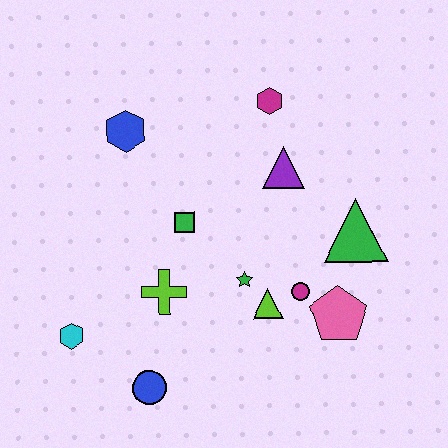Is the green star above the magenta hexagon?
No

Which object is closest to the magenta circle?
The lime triangle is closest to the magenta circle.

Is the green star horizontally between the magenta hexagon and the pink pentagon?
No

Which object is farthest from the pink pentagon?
The blue hexagon is farthest from the pink pentagon.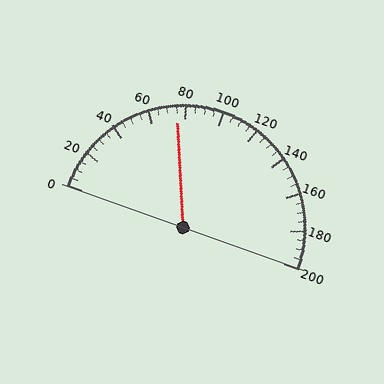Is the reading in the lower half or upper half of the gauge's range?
The reading is in the lower half of the range (0 to 200).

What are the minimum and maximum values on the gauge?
The gauge ranges from 0 to 200.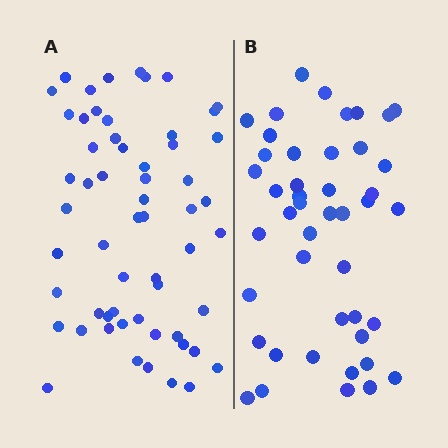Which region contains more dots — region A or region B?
Region A (the left region) has more dots.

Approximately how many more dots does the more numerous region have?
Region A has approximately 15 more dots than region B.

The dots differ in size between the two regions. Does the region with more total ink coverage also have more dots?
No. Region B has more total ink coverage because its dots are larger, but region A actually contains more individual dots. Total area can be misleading — the number of items is what matters here.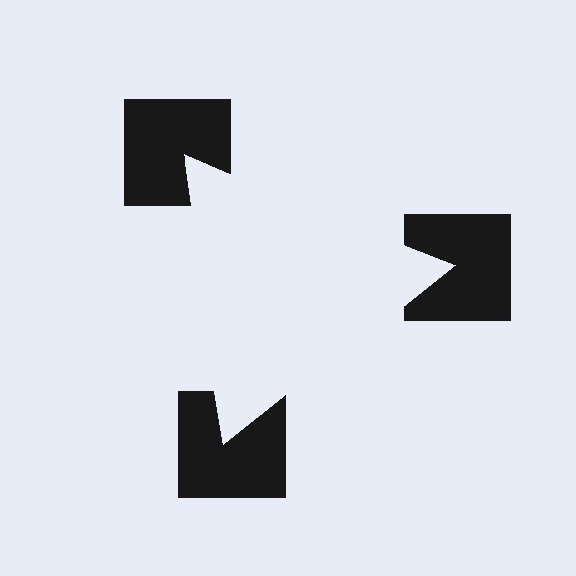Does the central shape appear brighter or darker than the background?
It typically appears slightly brighter than the background, even though no actual brightness change is drawn.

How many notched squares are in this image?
There are 3 — one at each vertex of the illusory triangle.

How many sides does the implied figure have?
3 sides.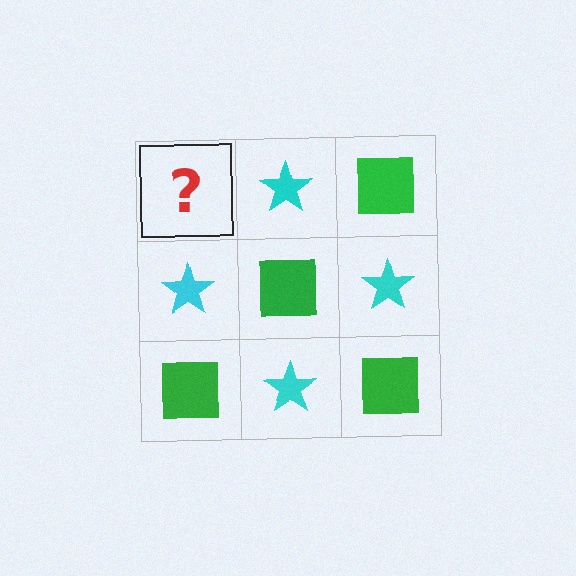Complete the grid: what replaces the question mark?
The question mark should be replaced with a green square.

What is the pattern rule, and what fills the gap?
The rule is that it alternates green square and cyan star in a checkerboard pattern. The gap should be filled with a green square.